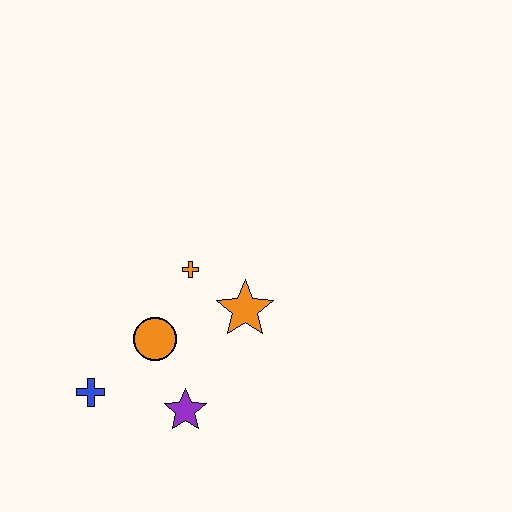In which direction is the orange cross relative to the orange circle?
The orange cross is above the orange circle.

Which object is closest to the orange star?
The orange cross is closest to the orange star.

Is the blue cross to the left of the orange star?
Yes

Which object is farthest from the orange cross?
The blue cross is farthest from the orange cross.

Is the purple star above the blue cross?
No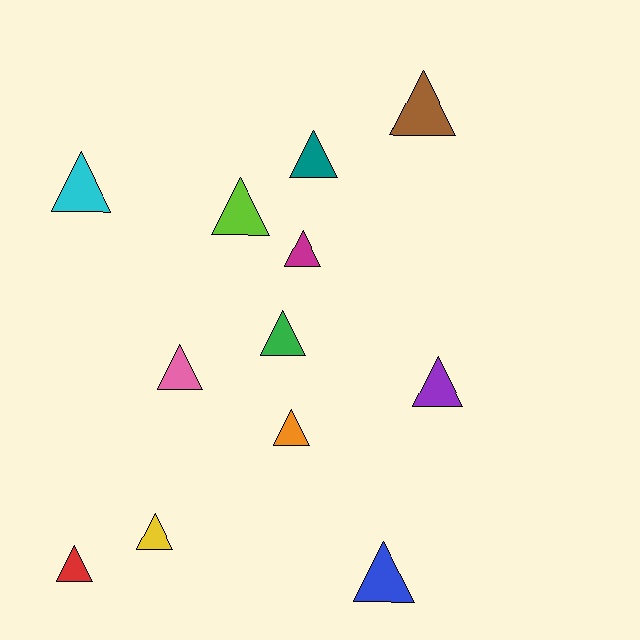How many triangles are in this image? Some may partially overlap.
There are 12 triangles.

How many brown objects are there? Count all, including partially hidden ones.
There is 1 brown object.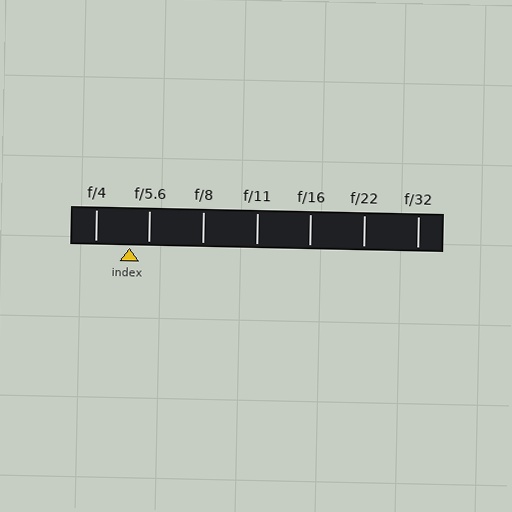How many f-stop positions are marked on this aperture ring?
There are 7 f-stop positions marked.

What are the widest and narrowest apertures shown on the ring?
The widest aperture shown is f/4 and the narrowest is f/32.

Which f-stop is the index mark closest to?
The index mark is closest to f/5.6.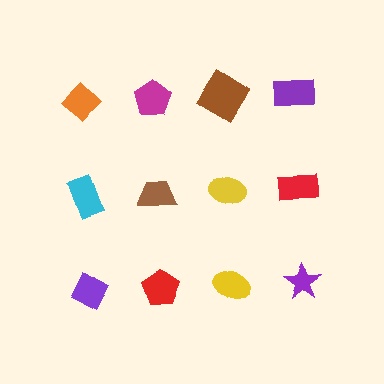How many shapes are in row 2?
4 shapes.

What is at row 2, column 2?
A brown trapezoid.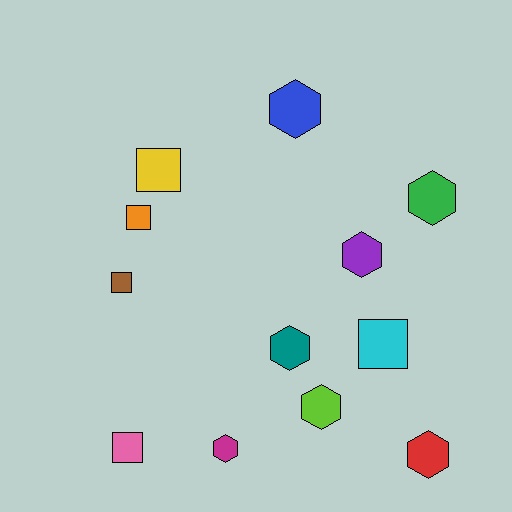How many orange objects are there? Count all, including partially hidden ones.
There is 1 orange object.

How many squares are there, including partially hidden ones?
There are 5 squares.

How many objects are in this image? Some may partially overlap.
There are 12 objects.